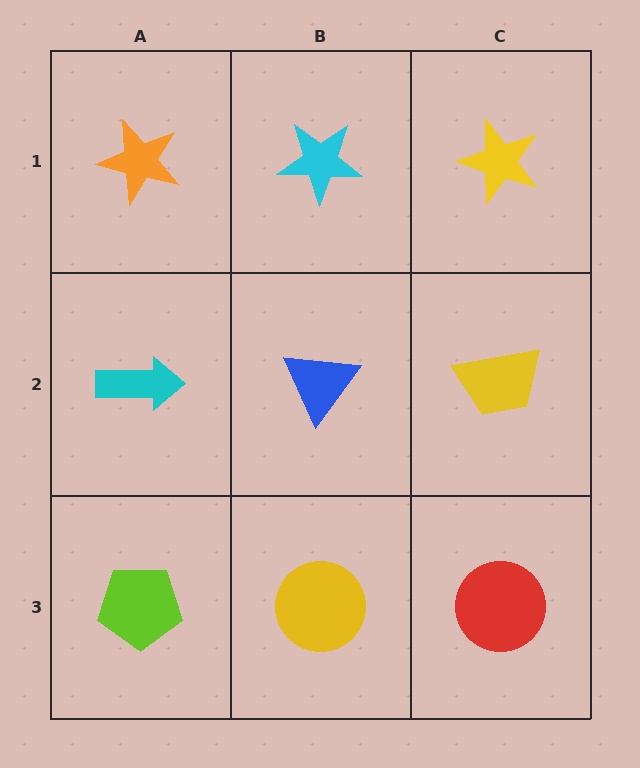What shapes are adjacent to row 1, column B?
A blue triangle (row 2, column B), an orange star (row 1, column A), a yellow star (row 1, column C).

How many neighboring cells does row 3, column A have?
2.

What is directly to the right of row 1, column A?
A cyan star.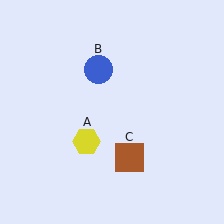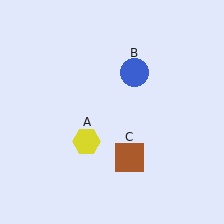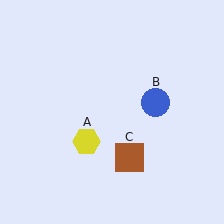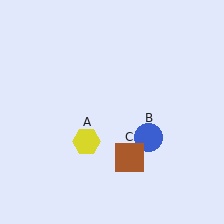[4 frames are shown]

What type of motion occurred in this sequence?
The blue circle (object B) rotated clockwise around the center of the scene.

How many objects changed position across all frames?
1 object changed position: blue circle (object B).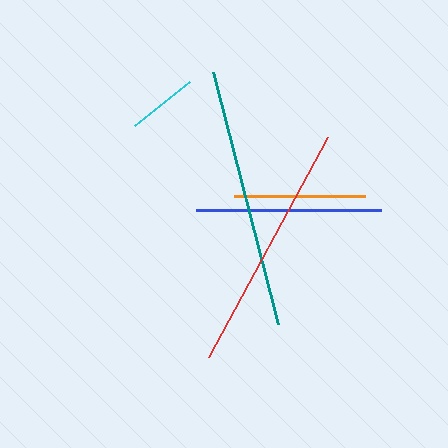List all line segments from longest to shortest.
From longest to shortest: teal, red, blue, orange, cyan.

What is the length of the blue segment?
The blue segment is approximately 185 pixels long.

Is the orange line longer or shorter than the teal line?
The teal line is longer than the orange line.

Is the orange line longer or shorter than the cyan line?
The orange line is longer than the cyan line.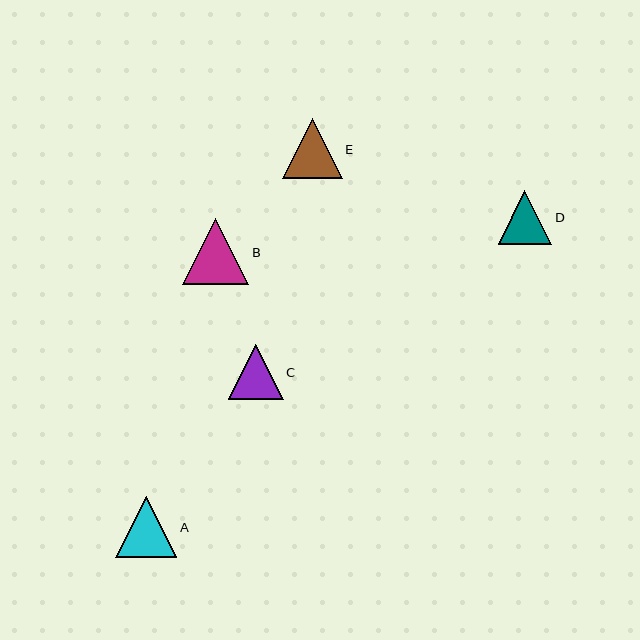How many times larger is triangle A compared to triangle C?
Triangle A is approximately 1.1 times the size of triangle C.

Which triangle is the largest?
Triangle B is the largest with a size of approximately 66 pixels.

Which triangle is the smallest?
Triangle D is the smallest with a size of approximately 53 pixels.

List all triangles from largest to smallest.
From largest to smallest: B, A, E, C, D.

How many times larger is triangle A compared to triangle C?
Triangle A is approximately 1.1 times the size of triangle C.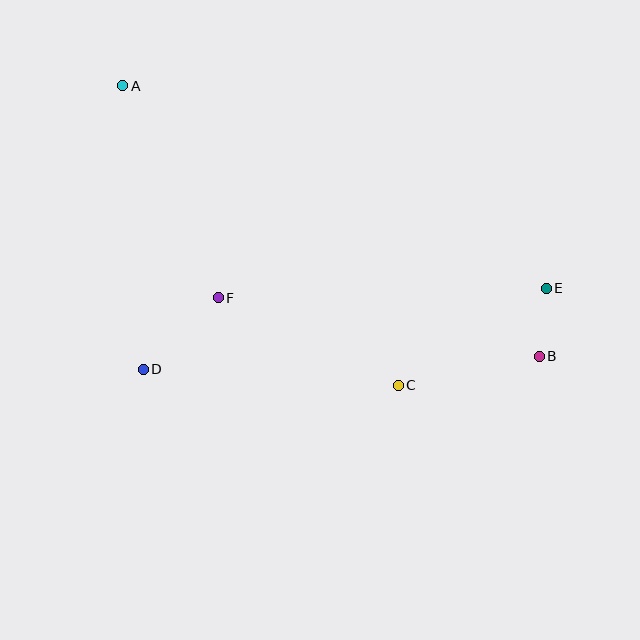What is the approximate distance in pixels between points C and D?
The distance between C and D is approximately 255 pixels.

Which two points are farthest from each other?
Points A and B are farthest from each other.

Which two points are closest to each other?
Points B and E are closest to each other.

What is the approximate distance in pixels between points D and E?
The distance between D and E is approximately 411 pixels.